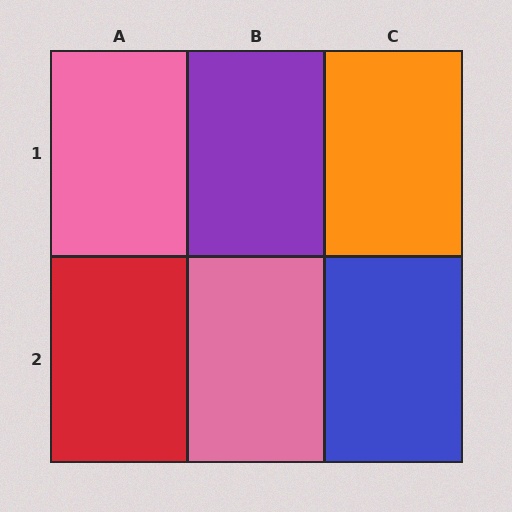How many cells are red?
1 cell is red.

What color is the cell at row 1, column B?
Purple.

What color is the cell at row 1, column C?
Orange.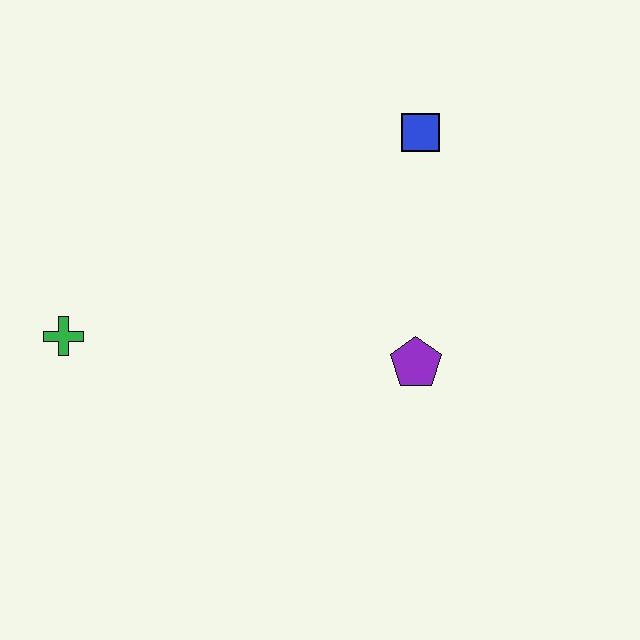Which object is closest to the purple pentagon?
The blue square is closest to the purple pentagon.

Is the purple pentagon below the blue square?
Yes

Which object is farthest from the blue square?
The green cross is farthest from the blue square.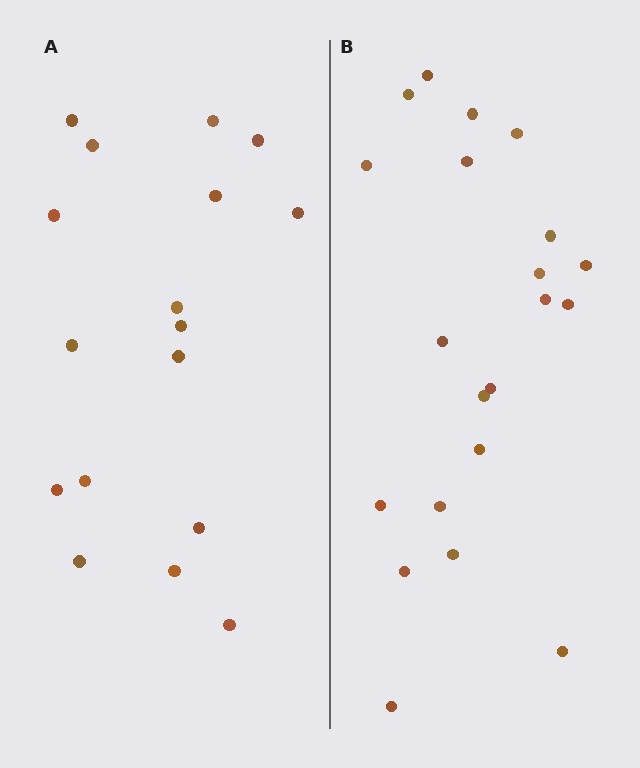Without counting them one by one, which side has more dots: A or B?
Region B (the right region) has more dots.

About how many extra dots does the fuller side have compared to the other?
Region B has about 4 more dots than region A.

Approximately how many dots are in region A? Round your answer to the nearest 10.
About 20 dots. (The exact count is 17, which rounds to 20.)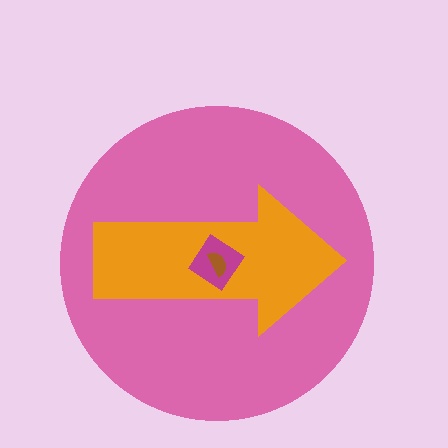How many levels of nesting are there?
4.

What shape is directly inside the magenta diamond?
The brown semicircle.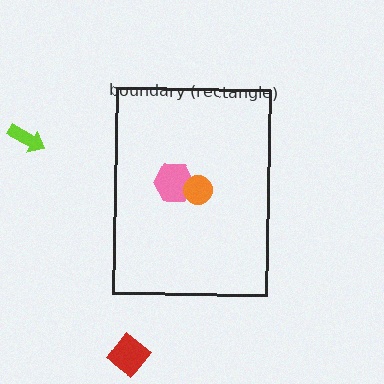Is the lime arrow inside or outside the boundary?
Outside.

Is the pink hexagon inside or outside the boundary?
Inside.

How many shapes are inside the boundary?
2 inside, 2 outside.